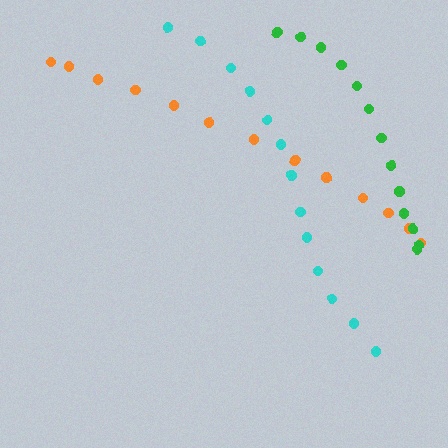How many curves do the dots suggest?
There are 3 distinct paths.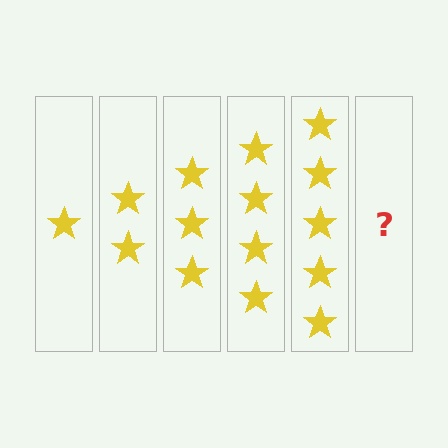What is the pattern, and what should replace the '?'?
The pattern is that each step adds one more star. The '?' should be 6 stars.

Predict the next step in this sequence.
The next step is 6 stars.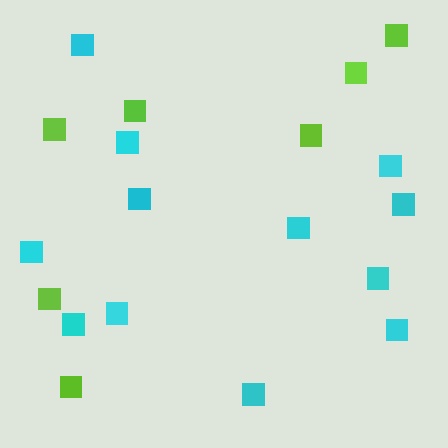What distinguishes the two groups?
There are 2 groups: one group of lime squares (7) and one group of cyan squares (12).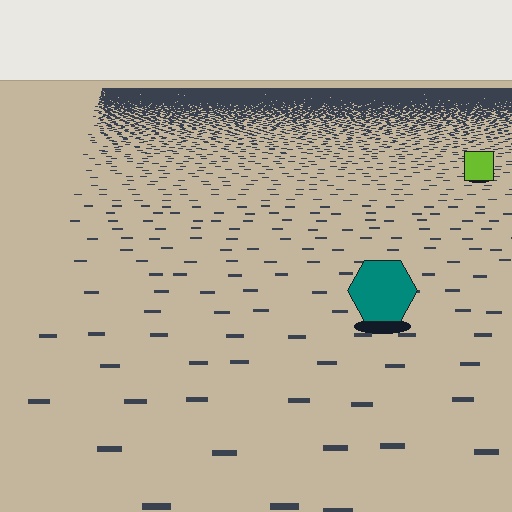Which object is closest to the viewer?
The teal hexagon is closest. The texture marks near it are larger and more spread out.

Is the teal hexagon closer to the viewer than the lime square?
Yes. The teal hexagon is closer — you can tell from the texture gradient: the ground texture is coarser near it.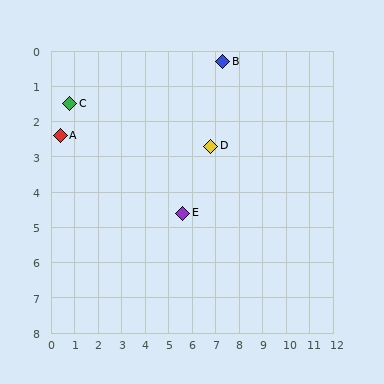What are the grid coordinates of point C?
Point C is at approximately (0.8, 1.5).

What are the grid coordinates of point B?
Point B is at approximately (7.3, 0.3).